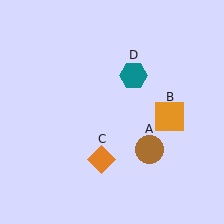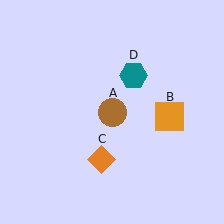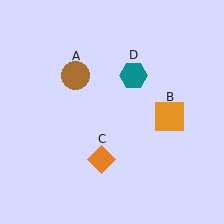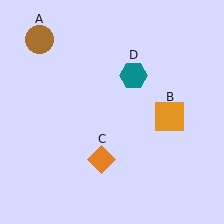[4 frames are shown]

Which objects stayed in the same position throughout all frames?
Orange square (object B) and orange diamond (object C) and teal hexagon (object D) remained stationary.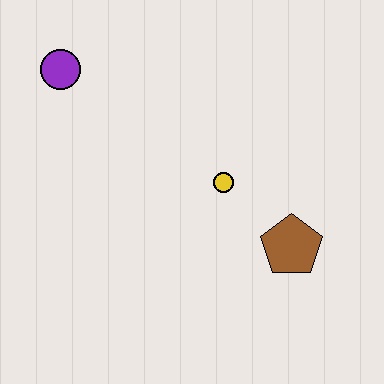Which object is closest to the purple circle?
The yellow circle is closest to the purple circle.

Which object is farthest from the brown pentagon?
The purple circle is farthest from the brown pentagon.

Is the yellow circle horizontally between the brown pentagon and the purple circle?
Yes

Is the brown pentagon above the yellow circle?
No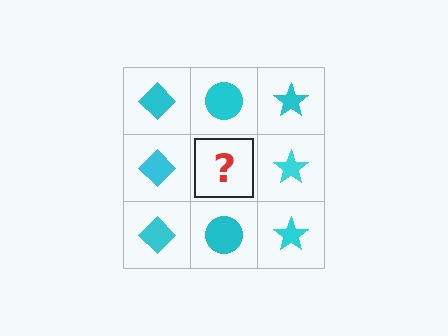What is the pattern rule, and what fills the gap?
The rule is that each column has a consistent shape. The gap should be filled with a cyan circle.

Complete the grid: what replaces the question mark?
The question mark should be replaced with a cyan circle.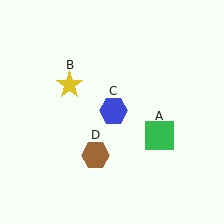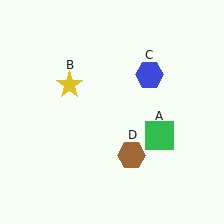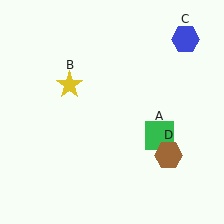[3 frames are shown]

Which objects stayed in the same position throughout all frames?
Green square (object A) and yellow star (object B) remained stationary.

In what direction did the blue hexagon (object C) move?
The blue hexagon (object C) moved up and to the right.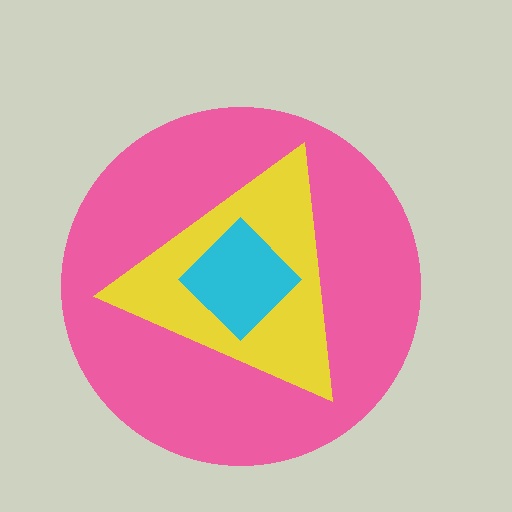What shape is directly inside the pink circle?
The yellow triangle.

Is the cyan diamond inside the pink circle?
Yes.